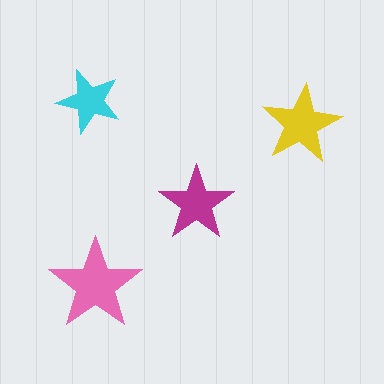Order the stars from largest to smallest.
the pink one, the yellow one, the magenta one, the cyan one.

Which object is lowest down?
The pink star is bottommost.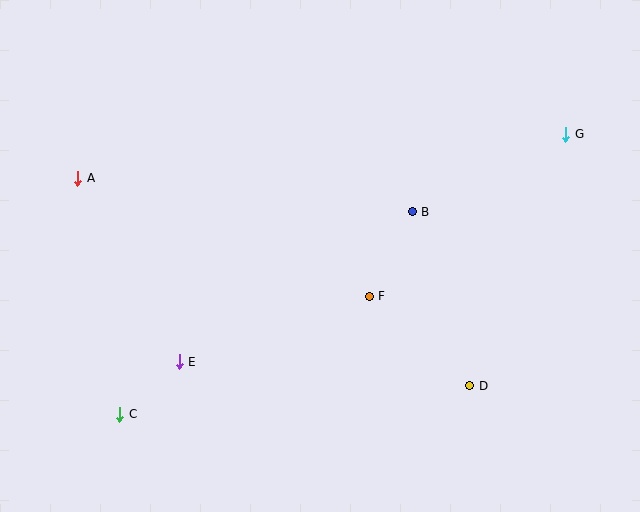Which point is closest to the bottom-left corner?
Point C is closest to the bottom-left corner.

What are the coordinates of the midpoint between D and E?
The midpoint between D and E is at (325, 374).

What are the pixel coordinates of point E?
Point E is at (179, 362).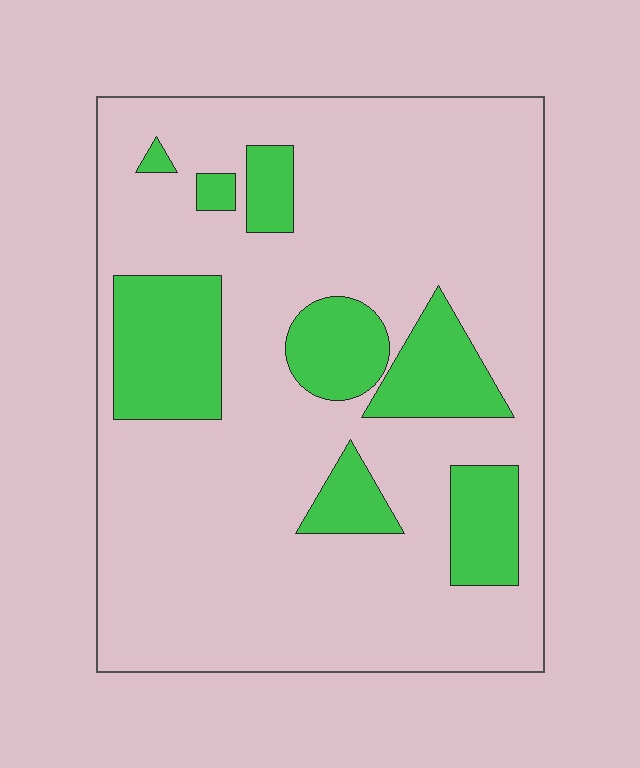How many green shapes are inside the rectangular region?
8.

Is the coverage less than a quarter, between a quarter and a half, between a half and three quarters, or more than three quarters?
Less than a quarter.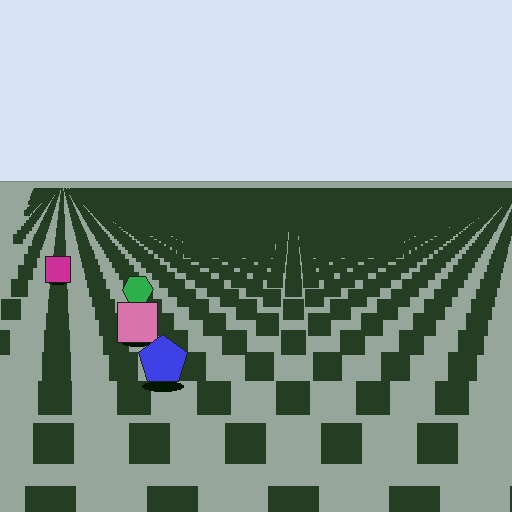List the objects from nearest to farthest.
From nearest to farthest: the blue pentagon, the pink square, the green hexagon, the magenta square.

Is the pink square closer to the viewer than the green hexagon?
Yes. The pink square is closer — you can tell from the texture gradient: the ground texture is coarser near it.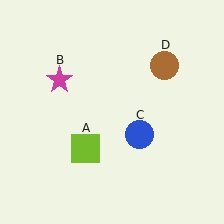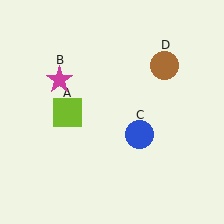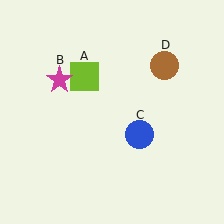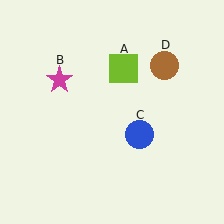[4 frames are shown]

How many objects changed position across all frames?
1 object changed position: lime square (object A).